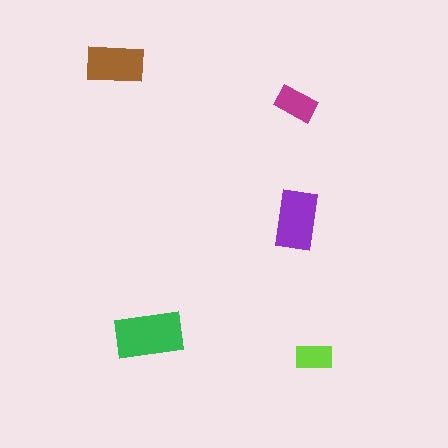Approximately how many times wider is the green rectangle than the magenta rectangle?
About 1.5 times wider.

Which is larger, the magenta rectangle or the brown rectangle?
The brown one.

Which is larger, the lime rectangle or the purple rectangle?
The purple one.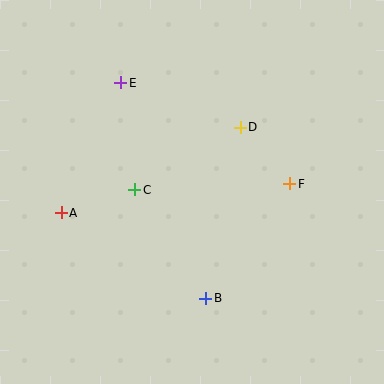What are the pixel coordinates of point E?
Point E is at (121, 83).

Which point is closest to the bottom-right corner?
Point B is closest to the bottom-right corner.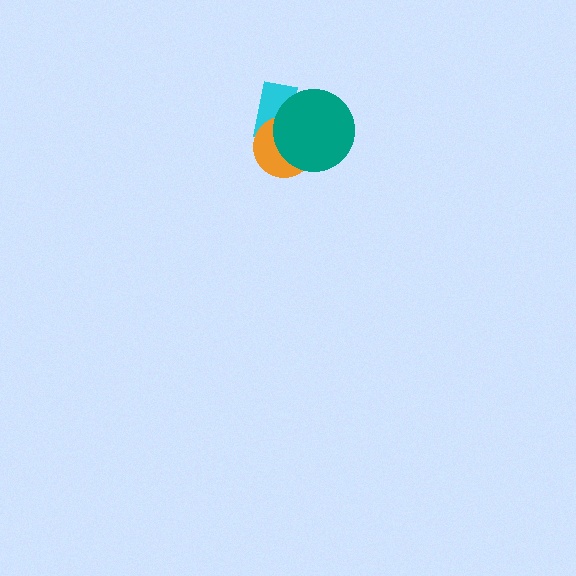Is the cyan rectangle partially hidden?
Yes, it is partially covered by another shape.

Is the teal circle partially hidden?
No, no other shape covers it.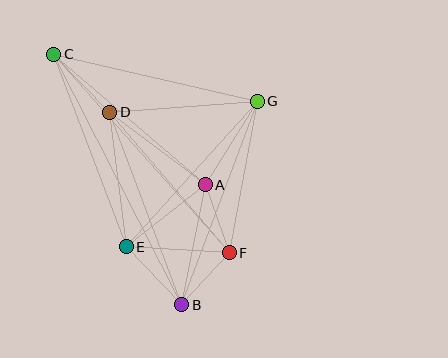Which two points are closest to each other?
Points B and F are closest to each other.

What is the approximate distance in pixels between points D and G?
The distance between D and G is approximately 148 pixels.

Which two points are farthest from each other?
Points B and C are farthest from each other.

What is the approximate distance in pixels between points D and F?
The distance between D and F is approximately 184 pixels.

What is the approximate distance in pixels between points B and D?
The distance between B and D is approximately 205 pixels.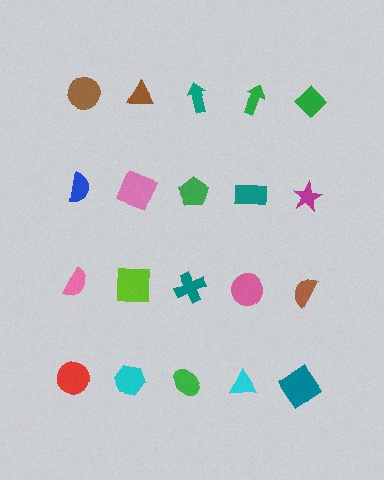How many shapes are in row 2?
5 shapes.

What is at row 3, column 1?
A pink semicircle.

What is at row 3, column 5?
A brown semicircle.